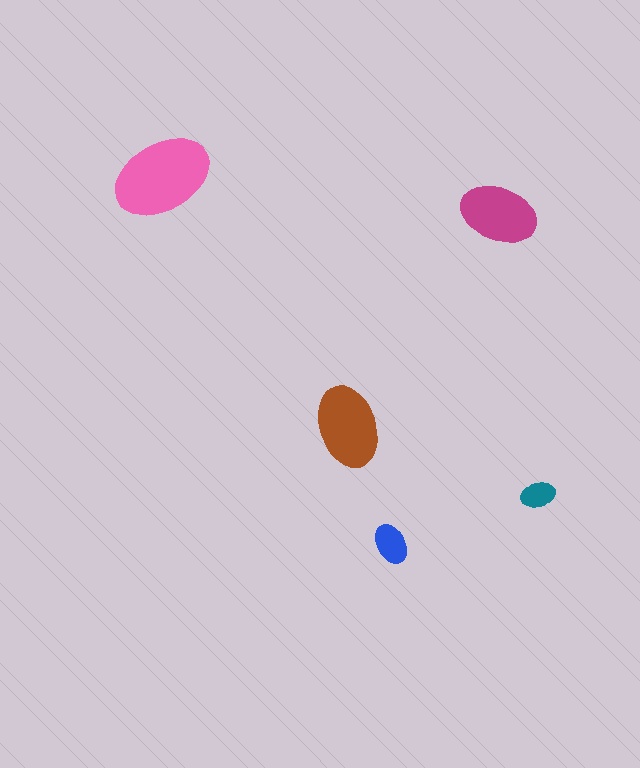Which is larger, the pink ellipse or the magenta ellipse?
The pink one.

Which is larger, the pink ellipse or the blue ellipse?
The pink one.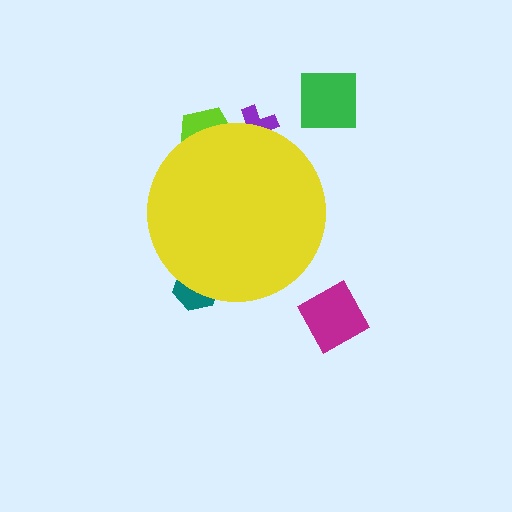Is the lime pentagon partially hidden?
Yes, the lime pentagon is partially hidden behind the yellow circle.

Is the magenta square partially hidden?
No, the magenta square is fully visible.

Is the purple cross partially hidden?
Yes, the purple cross is partially hidden behind the yellow circle.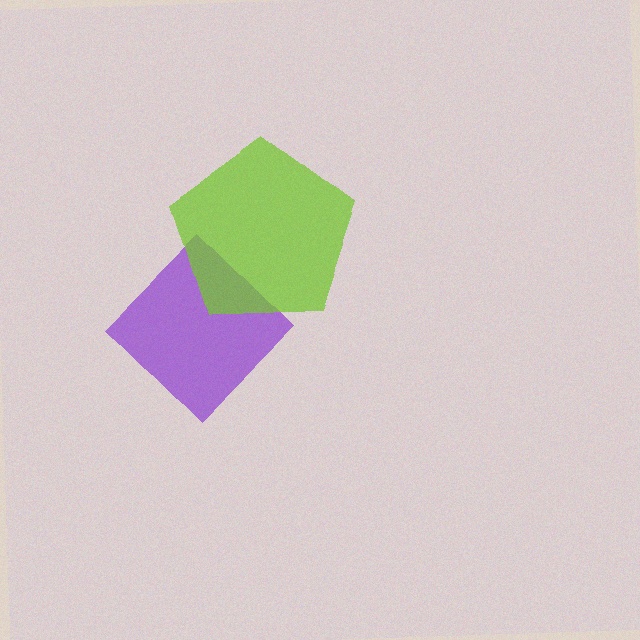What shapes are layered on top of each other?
The layered shapes are: a purple diamond, a lime pentagon.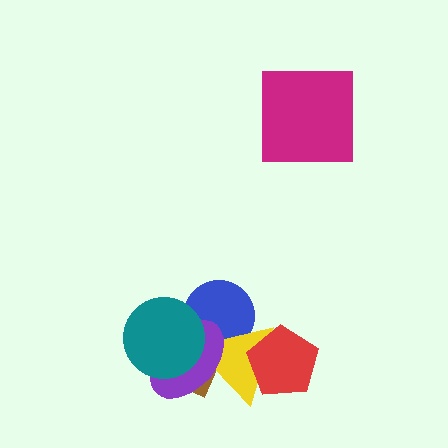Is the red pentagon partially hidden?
No, no other shape covers it.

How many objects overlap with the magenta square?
0 objects overlap with the magenta square.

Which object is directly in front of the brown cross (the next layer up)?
The blue circle is directly in front of the brown cross.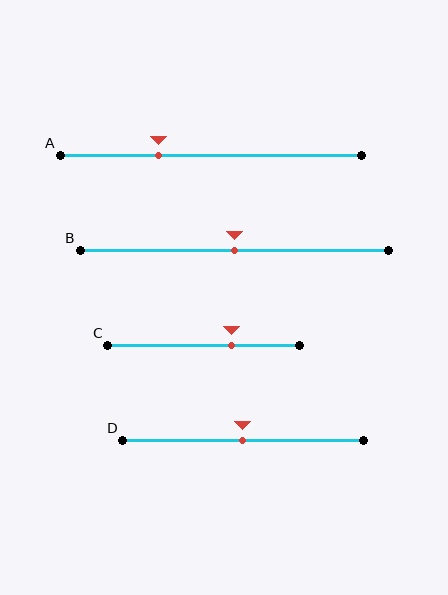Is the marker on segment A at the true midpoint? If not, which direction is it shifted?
No, the marker on segment A is shifted to the left by about 17% of the segment length.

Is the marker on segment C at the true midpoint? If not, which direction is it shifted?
No, the marker on segment C is shifted to the right by about 15% of the segment length.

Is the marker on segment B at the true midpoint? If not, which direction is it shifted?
Yes, the marker on segment B is at the true midpoint.